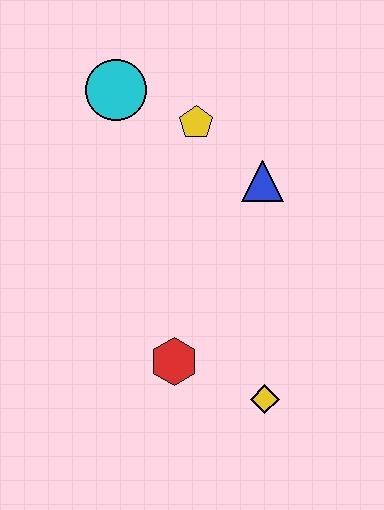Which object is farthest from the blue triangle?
The yellow diamond is farthest from the blue triangle.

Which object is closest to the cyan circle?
The yellow pentagon is closest to the cyan circle.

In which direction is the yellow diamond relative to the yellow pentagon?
The yellow diamond is below the yellow pentagon.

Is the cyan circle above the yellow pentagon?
Yes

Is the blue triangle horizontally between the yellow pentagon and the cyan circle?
No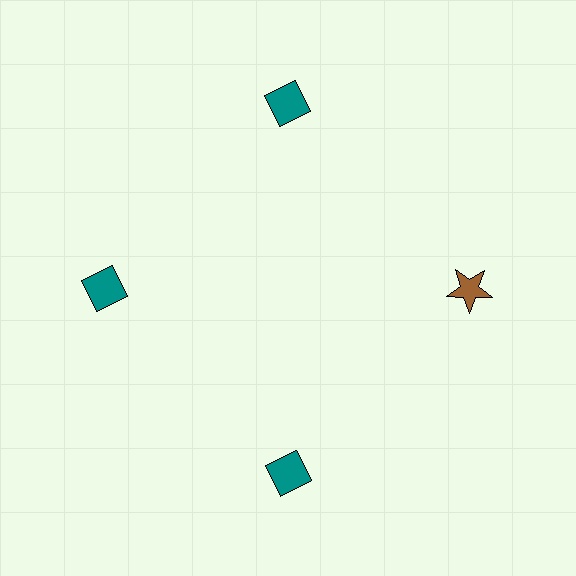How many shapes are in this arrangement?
There are 4 shapes arranged in a ring pattern.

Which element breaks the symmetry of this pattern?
The brown star at roughly the 3 o'clock position breaks the symmetry. All other shapes are teal diamonds.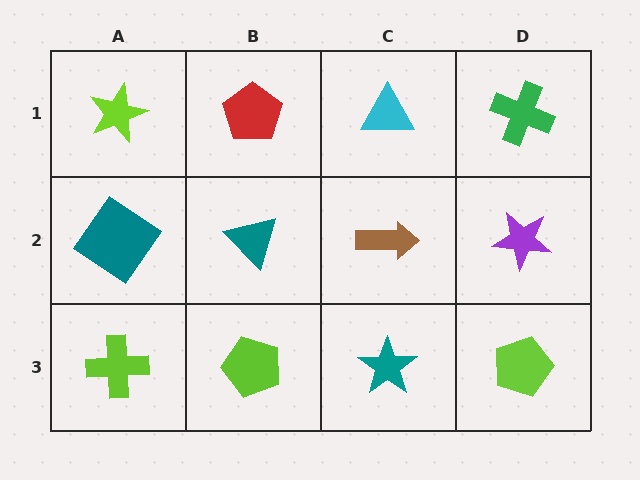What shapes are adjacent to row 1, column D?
A purple star (row 2, column D), a cyan triangle (row 1, column C).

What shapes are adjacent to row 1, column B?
A teal triangle (row 2, column B), a lime star (row 1, column A), a cyan triangle (row 1, column C).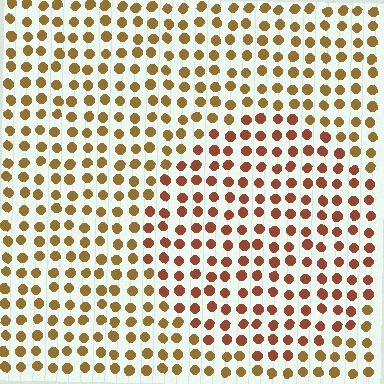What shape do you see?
I see a circle.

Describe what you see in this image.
The image is filled with small brown elements in a uniform arrangement. A circle-shaped region is visible where the elements are tinted to a slightly different hue, forming a subtle color boundary.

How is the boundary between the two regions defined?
The boundary is defined purely by a slight shift in hue (about 28 degrees). Spacing, size, and orientation are identical on both sides.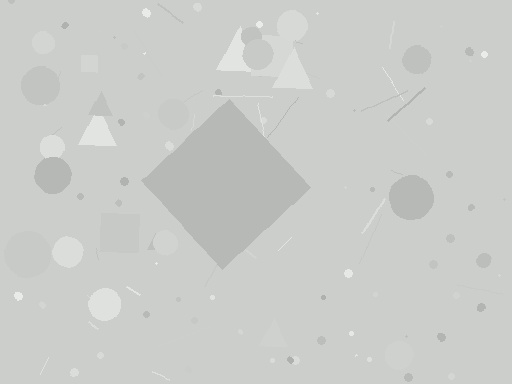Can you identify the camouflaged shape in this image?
The camouflaged shape is a diamond.